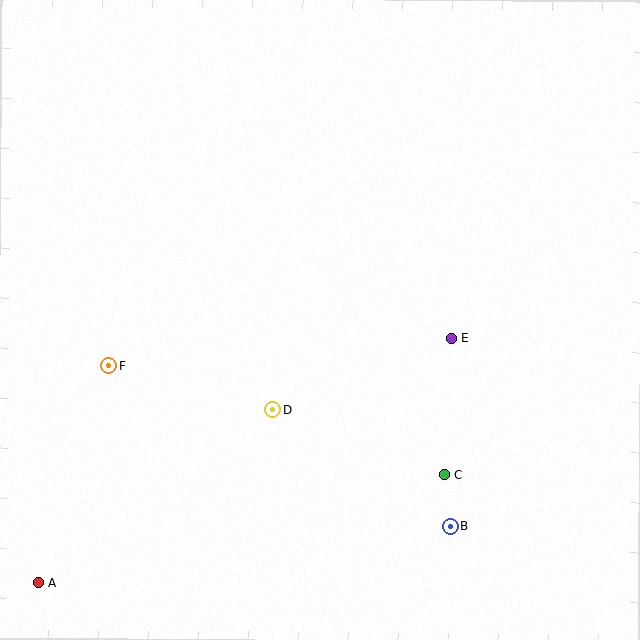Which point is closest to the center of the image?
Point D at (273, 410) is closest to the center.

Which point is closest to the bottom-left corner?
Point A is closest to the bottom-left corner.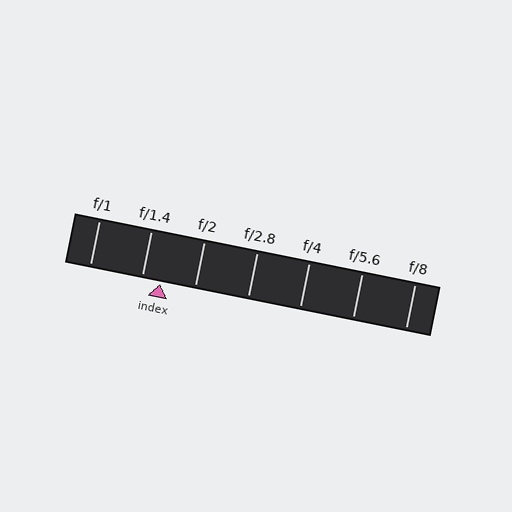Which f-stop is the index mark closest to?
The index mark is closest to f/1.4.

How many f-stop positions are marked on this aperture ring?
There are 7 f-stop positions marked.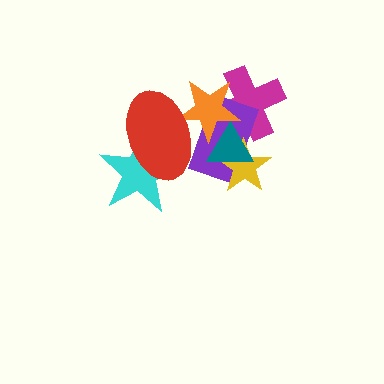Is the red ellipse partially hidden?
No, no other shape covers it.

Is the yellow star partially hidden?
Yes, it is partially covered by another shape.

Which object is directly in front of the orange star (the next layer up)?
The red ellipse is directly in front of the orange star.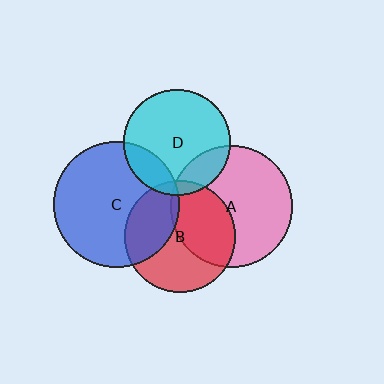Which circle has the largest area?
Circle C (blue).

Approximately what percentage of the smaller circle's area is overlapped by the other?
Approximately 5%.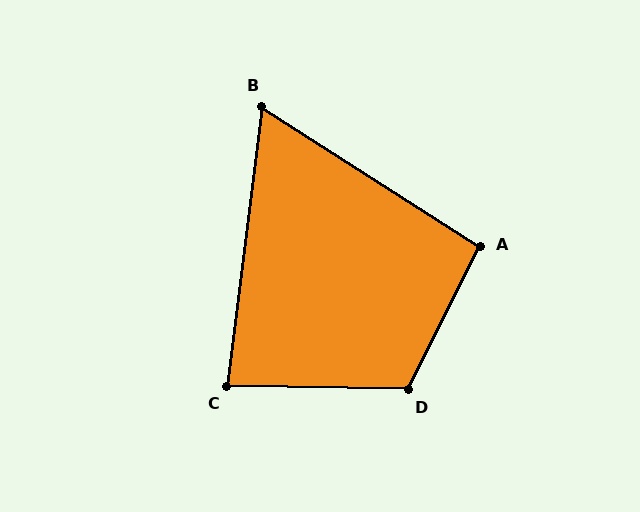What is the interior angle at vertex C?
Approximately 84 degrees (acute).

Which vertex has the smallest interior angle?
B, at approximately 64 degrees.